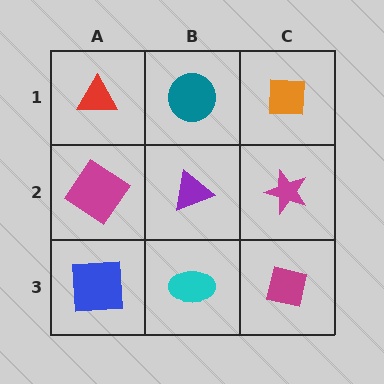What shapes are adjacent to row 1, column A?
A magenta diamond (row 2, column A), a teal circle (row 1, column B).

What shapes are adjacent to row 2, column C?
An orange square (row 1, column C), a magenta square (row 3, column C), a purple triangle (row 2, column B).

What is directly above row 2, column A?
A red triangle.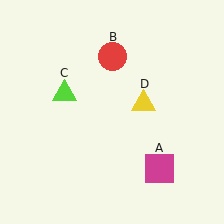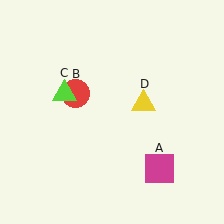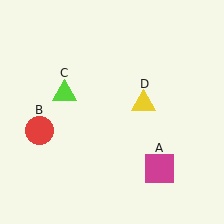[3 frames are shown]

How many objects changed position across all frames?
1 object changed position: red circle (object B).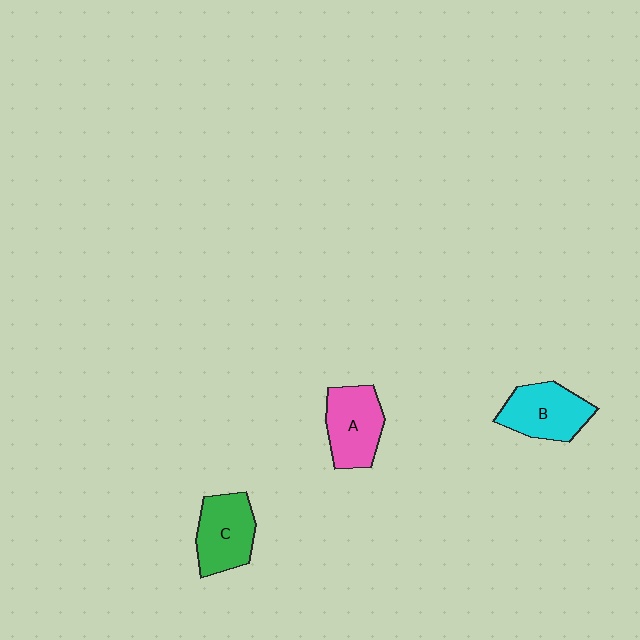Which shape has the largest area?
Shape A (pink).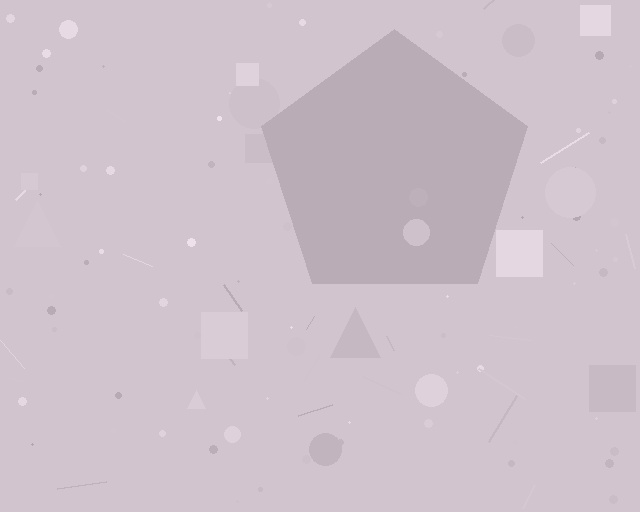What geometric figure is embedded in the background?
A pentagon is embedded in the background.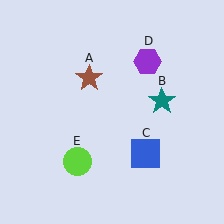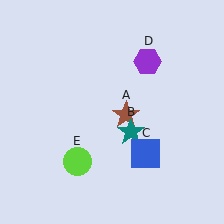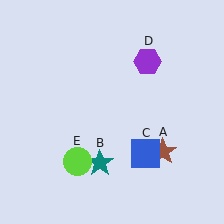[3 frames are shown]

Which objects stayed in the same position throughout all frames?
Blue square (object C) and purple hexagon (object D) and lime circle (object E) remained stationary.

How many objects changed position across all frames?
2 objects changed position: brown star (object A), teal star (object B).